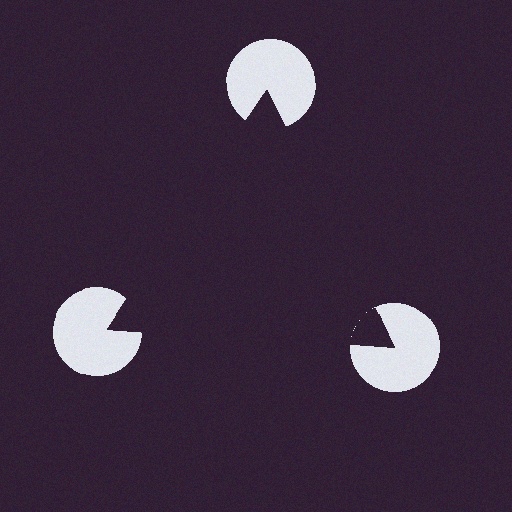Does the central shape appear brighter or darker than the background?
It typically appears slightly darker than the background, even though no actual brightness change is drawn.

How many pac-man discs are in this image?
There are 3 — one at each vertex of the illusory triangle.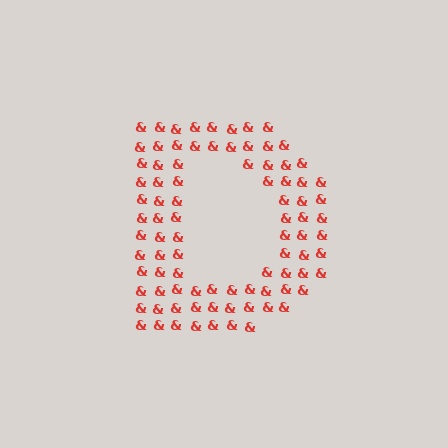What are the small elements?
The small elements are ampersands.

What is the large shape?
The large shape is the letter D.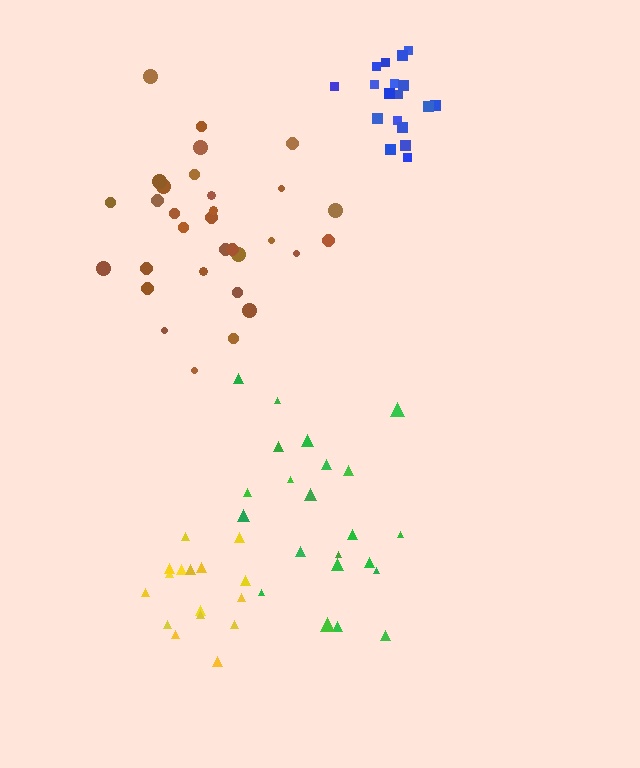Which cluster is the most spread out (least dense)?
Green.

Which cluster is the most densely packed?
Blue.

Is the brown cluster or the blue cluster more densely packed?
Blue.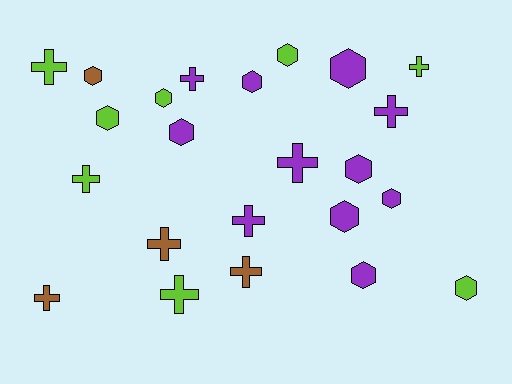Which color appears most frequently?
Purple, with 11 objects.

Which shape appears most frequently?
Hexagon, with 12 objects.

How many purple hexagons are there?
There are 7 purple hexagons.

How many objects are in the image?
There are 23 objects.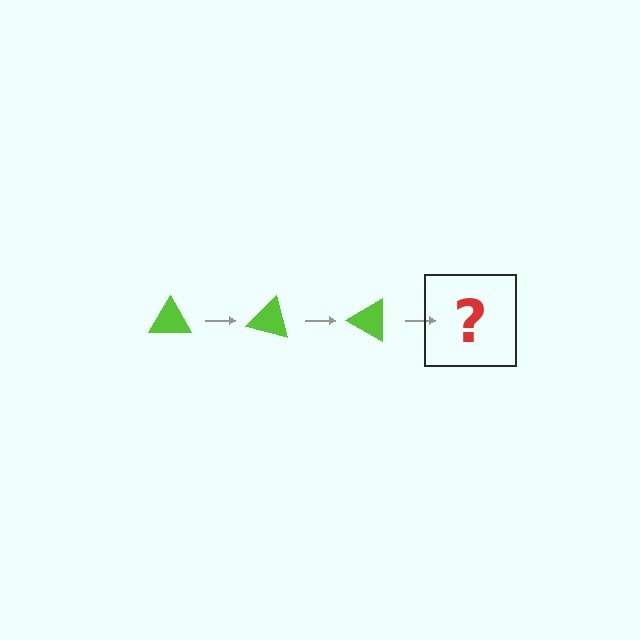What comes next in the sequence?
The next element should be a lime triangle rotated 45 degrees.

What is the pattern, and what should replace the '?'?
The pattern is that the triangle rotates 15 degrees each step. The '?' should be a lime triangle rotated 45 degrees.